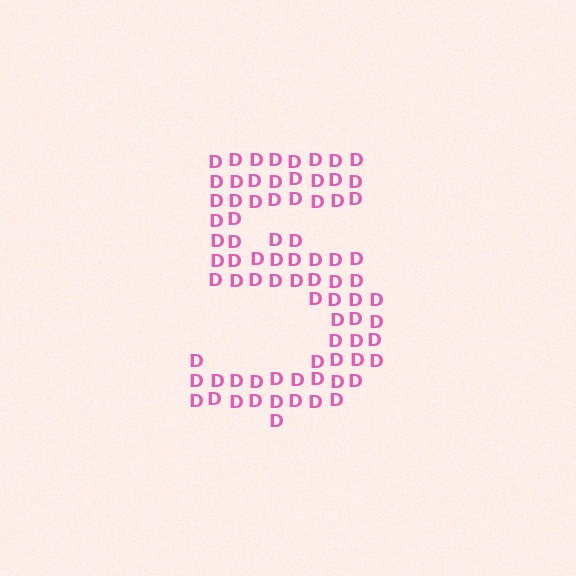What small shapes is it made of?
It is made of small letter D's.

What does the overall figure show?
The overall figure shows the digit 5.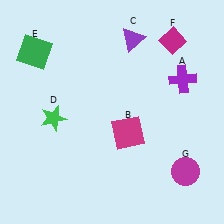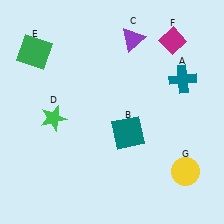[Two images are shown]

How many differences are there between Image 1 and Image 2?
There are 3 differences between the two images.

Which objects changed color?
A changed from purple to teal. B changed from magenta to teal. G changed from magenta to yellow.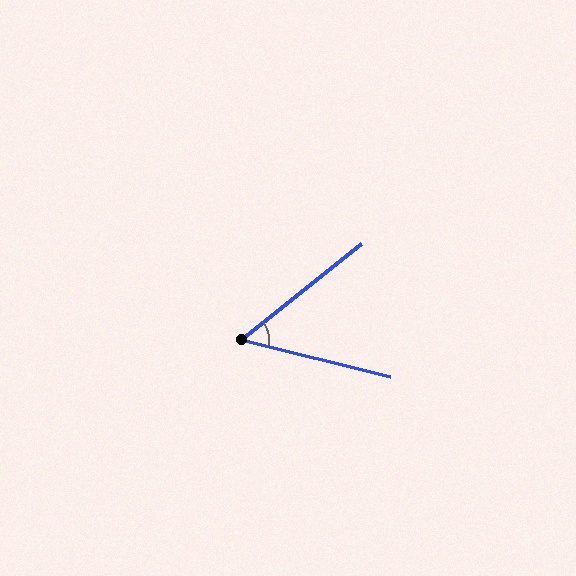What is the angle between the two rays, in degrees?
Approximately 53 degrees.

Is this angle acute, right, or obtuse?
It is acute.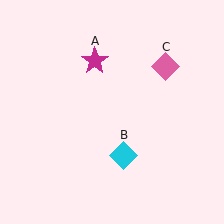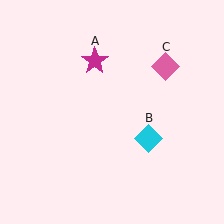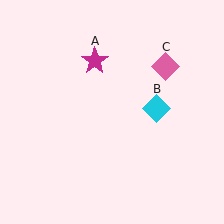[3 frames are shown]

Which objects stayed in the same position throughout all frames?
Magenta star (object A) and pink diamond (object C) remained stationary.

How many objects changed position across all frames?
1 object changed position: cyan diamond (object B).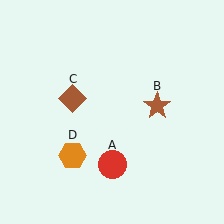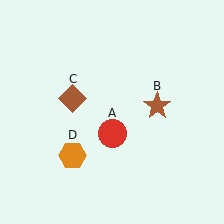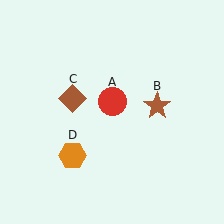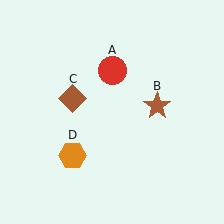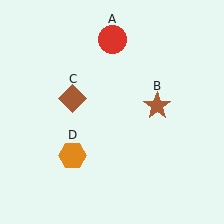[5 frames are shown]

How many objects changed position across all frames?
1 object changed position: red circle (object A).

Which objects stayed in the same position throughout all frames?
Brown star (object B) and brown diamond (object C) and orange hexagon (object D) remained stationary.